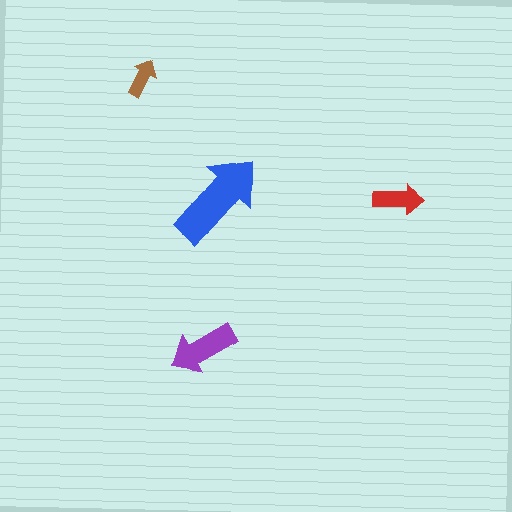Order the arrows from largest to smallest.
the blue one, the purple one, the red one, the brown one.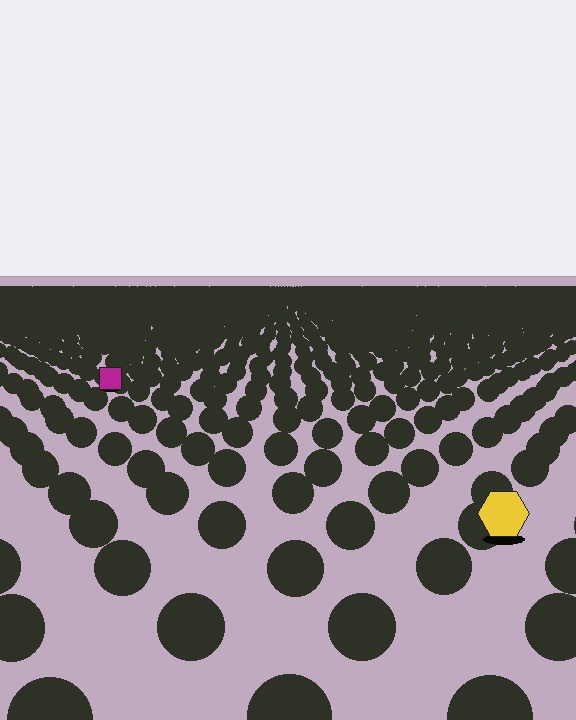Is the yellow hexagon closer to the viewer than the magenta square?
Yes. The yellow hexagon is closer — you can tell from the texture gradient: the ground texture is coarser near it.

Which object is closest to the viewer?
The yellow hexagon is closest. The texture marks near it are larger and more spread out.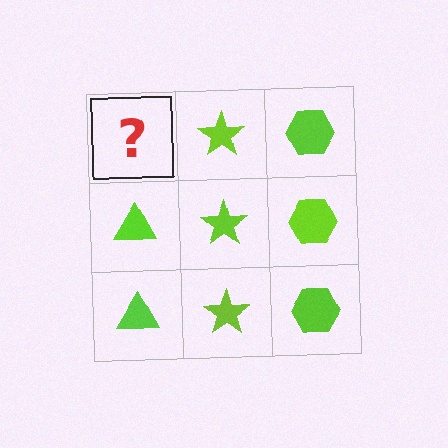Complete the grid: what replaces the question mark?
The question mark should be replaced with a lime triangle.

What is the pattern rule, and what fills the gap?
The rule is that each column has a consistent shape. The gap should be filled with a lime triangle.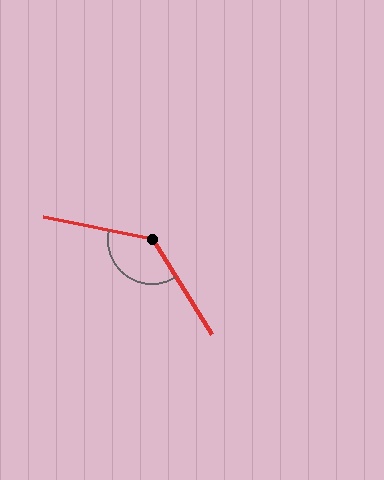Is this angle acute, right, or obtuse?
It is obtuse.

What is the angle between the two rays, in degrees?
Approximately 134 degrees.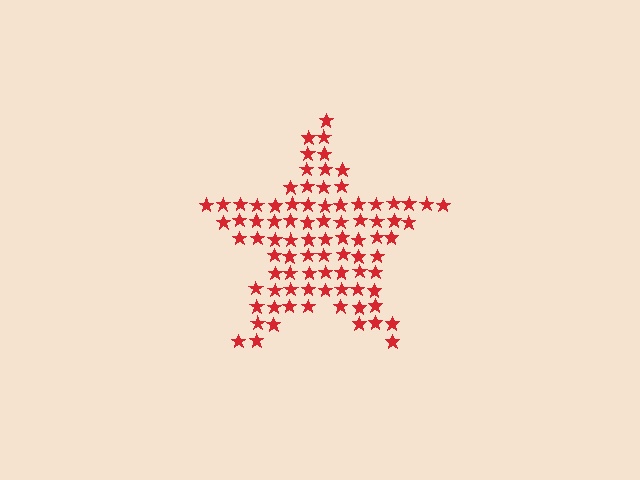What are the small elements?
The small elements are stars.